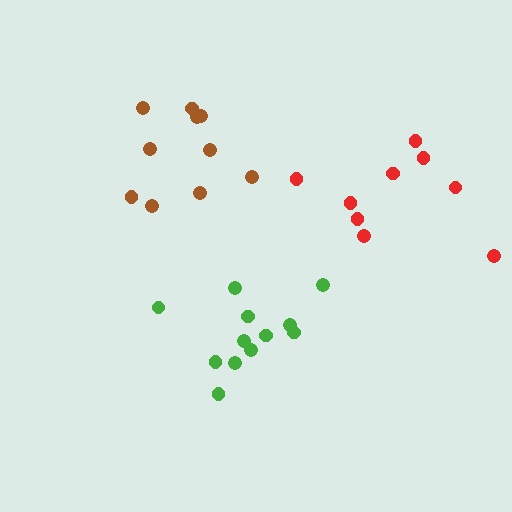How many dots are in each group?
Group 1: 12 dots, Group 2: 9 dots, Group 3: 10 dots (31 total).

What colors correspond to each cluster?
The clusters are colored: green, red, brown.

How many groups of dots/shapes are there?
There are 3 groups.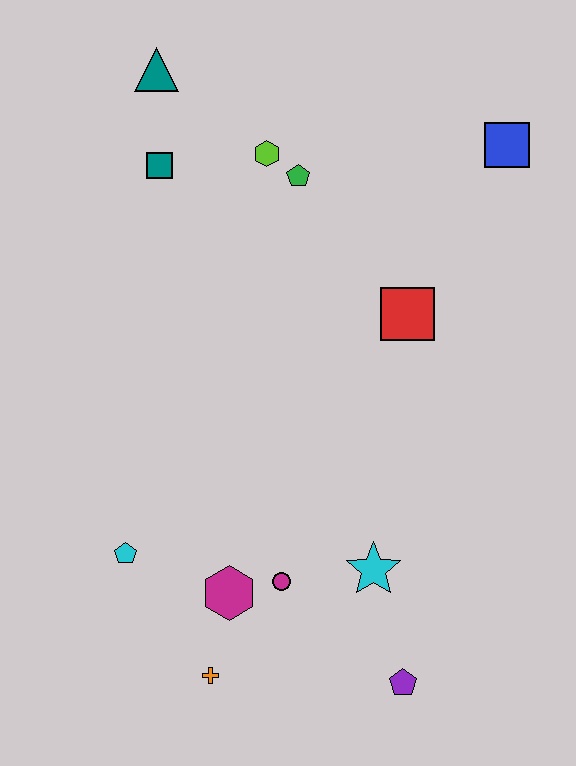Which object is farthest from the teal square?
The purple pentagon is farthest from the teal square.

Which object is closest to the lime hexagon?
The green pentagon is closest to the lime hexagon.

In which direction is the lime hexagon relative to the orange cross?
The lime hexagon is above the orange cross.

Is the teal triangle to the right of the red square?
No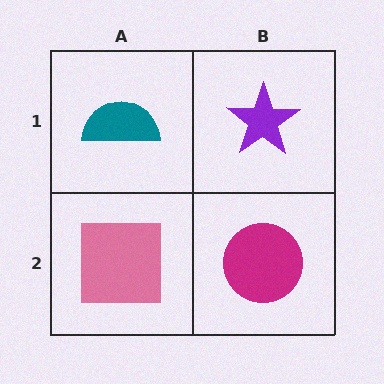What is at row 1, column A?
A teal semicircle.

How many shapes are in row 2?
2 shapes.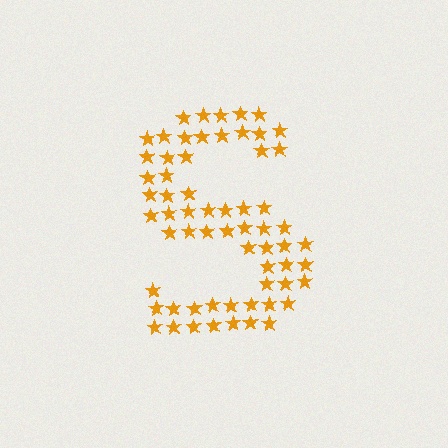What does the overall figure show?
The overall figure shows the letter S.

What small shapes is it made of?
It is made of small stars.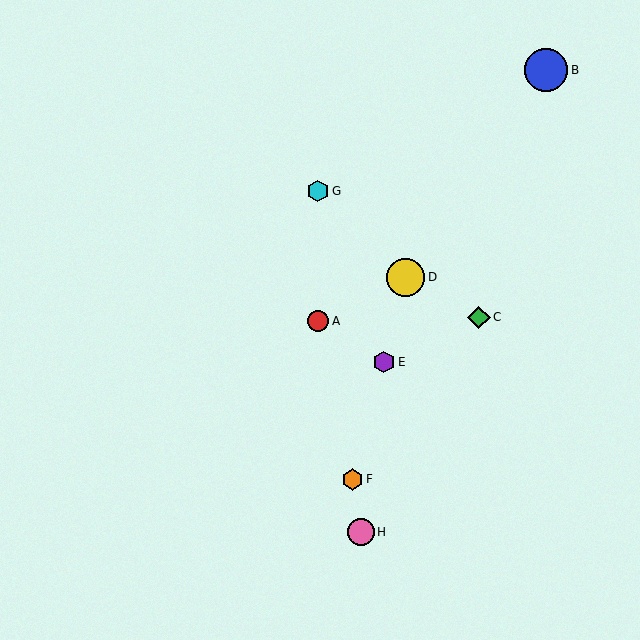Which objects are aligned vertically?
Objects A, G are aligned vertically.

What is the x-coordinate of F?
Object F is at x≈353.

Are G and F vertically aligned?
No, G is at x≈318 and F is at x≈353.